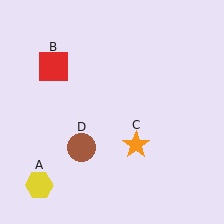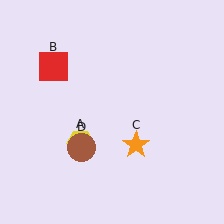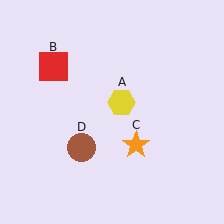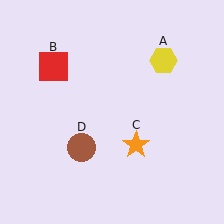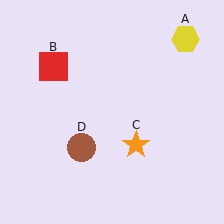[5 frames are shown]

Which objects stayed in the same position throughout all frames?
Red square (object B) and orange star (object C) and brown circle (object D) remained stationary.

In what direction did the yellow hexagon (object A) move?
The yellow hexagon (object A) moved up and to the right.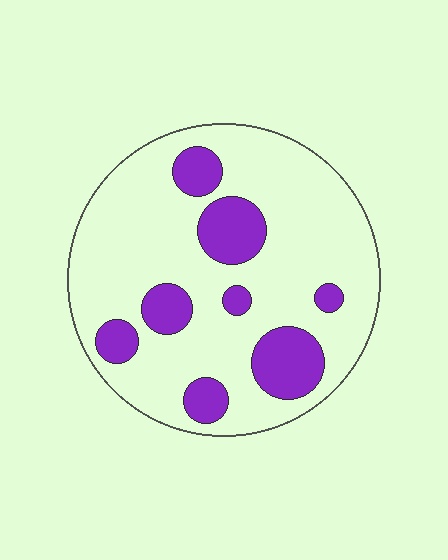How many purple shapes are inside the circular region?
8.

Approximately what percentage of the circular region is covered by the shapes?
Approximately 20%.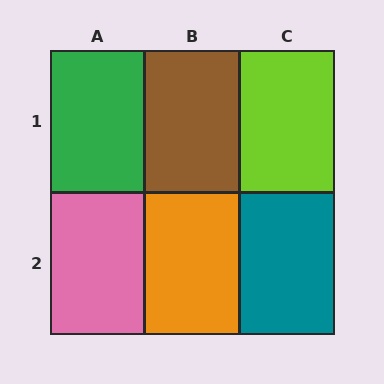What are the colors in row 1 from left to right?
Green, brown, lime.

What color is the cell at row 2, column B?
Orange.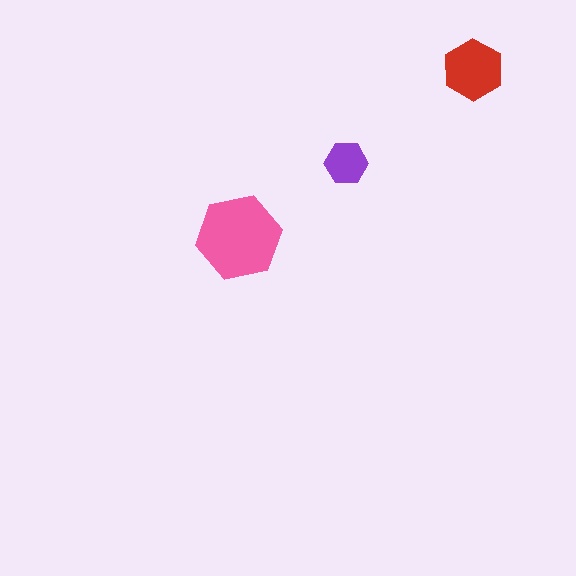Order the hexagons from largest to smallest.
the pink one, the red one, the purple one.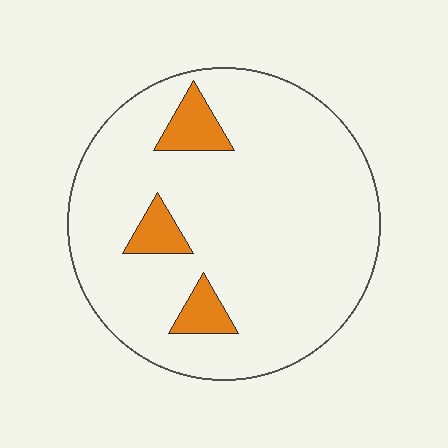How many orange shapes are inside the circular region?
3.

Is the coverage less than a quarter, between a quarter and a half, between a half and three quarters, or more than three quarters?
Less than a quarter.